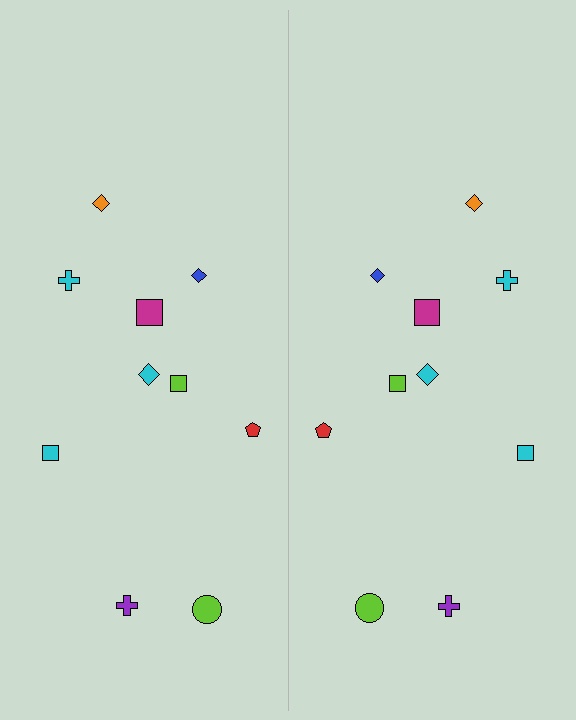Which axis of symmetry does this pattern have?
The pattern has a vertical axis of symmetry running through the center of the image.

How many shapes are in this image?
There are 20 shapes in this image.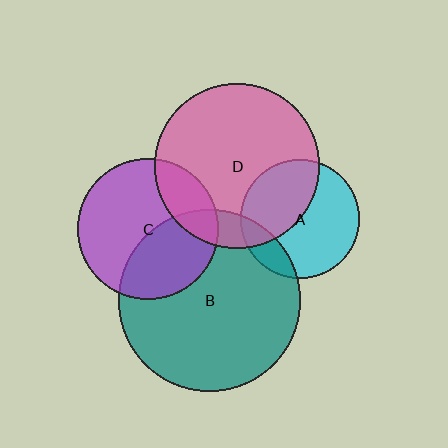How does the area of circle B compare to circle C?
Approximately 1.7 times.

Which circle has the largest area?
Circle B (teal).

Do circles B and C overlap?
Yes.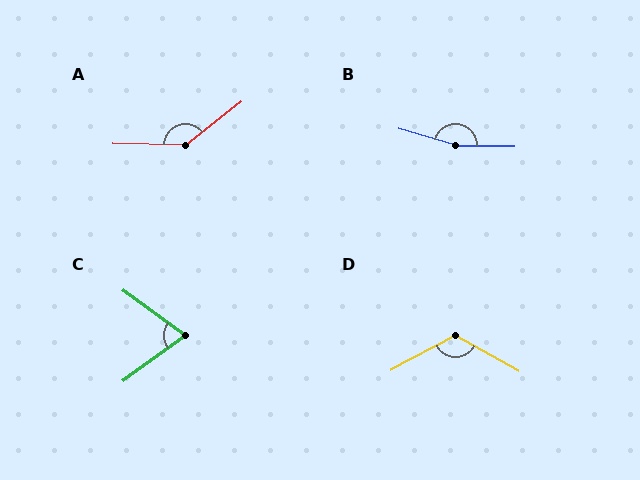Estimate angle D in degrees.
Approximately 123 degrees.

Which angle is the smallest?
C, at approximately 72 degrees.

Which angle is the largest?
B, at approximately 165 degrees.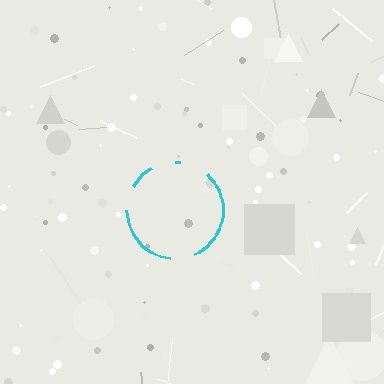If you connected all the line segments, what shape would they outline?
They would outline a circle.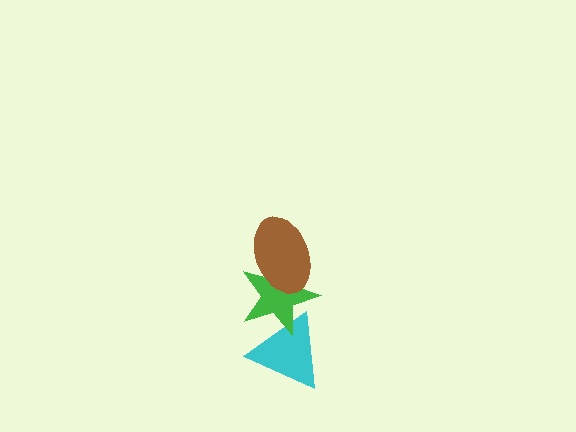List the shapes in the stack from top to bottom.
From top to bottom: the brown ellipse, the green star, the cyan triangle.